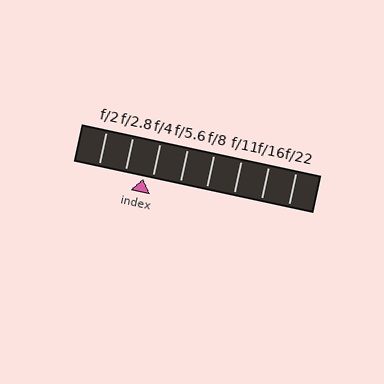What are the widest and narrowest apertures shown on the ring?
The widest aperture shown is f/2 and the narrowest is f/22.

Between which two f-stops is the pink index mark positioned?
The index mark is between f/2.8 and f/4.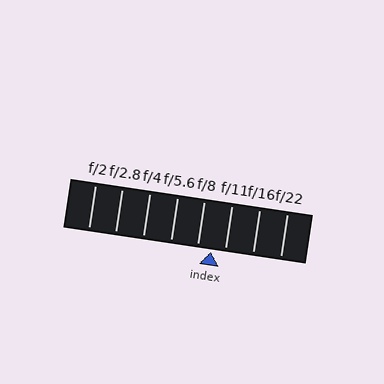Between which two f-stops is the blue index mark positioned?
The index mark is between f/8 and f/11.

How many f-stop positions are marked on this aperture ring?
There are 8 f-stop positions marked.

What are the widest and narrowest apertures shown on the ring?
The widest aperture shown is f/2 and the narrowest is f/22.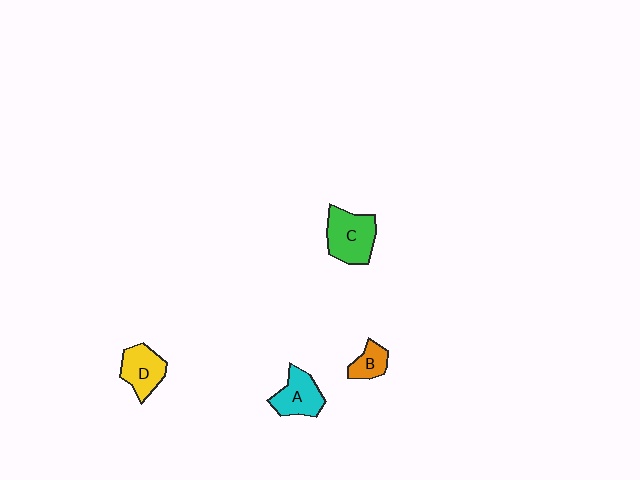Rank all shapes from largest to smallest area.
From largest to smallest: C (green), A (cyan), D (yellow), B (orange).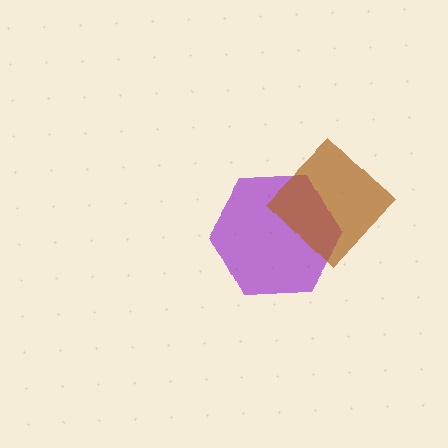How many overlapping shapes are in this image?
There are 2 overlapping shapes in the image.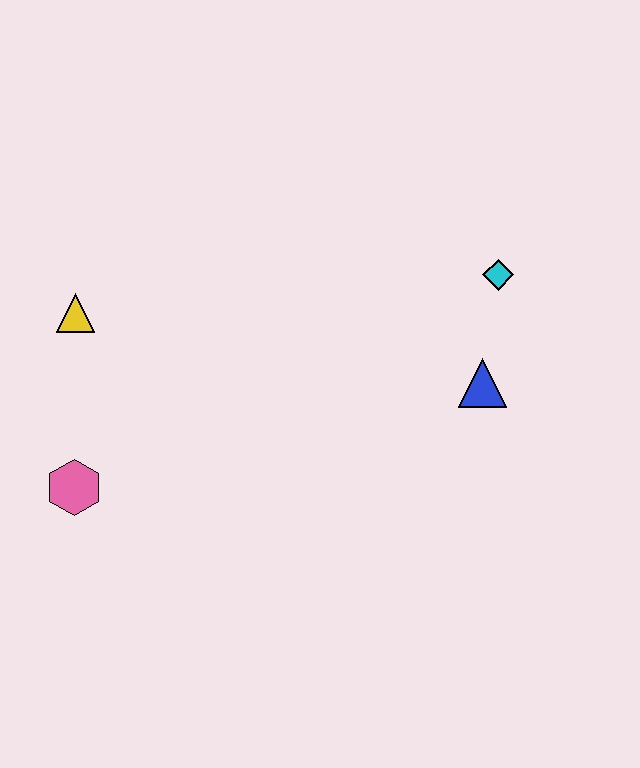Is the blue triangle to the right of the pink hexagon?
Yes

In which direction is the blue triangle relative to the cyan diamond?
The blue triangle is below the cyan diamond.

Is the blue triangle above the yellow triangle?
No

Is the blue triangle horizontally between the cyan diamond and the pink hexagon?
Yes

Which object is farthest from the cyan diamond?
The pink hexagon is farthest from the cyan diamond.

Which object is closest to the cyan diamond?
The blue triangle is closest to the cyan diamond.